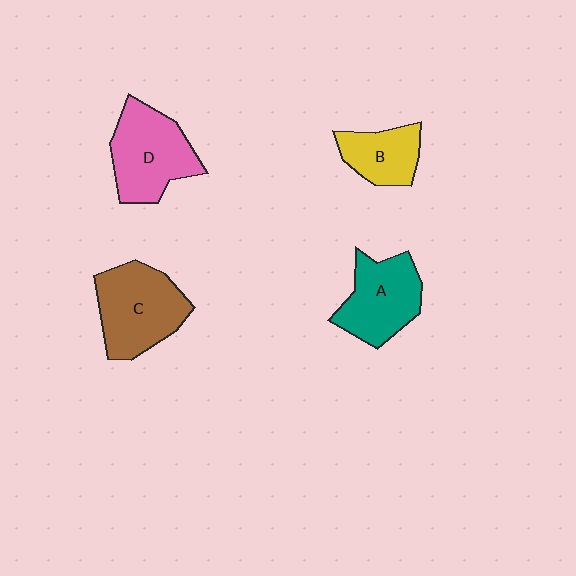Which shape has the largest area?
Shape C (brown).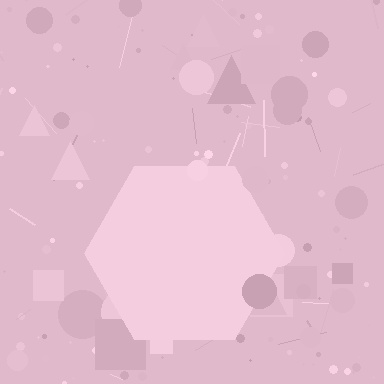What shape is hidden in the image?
A hexagon is hidden in the image.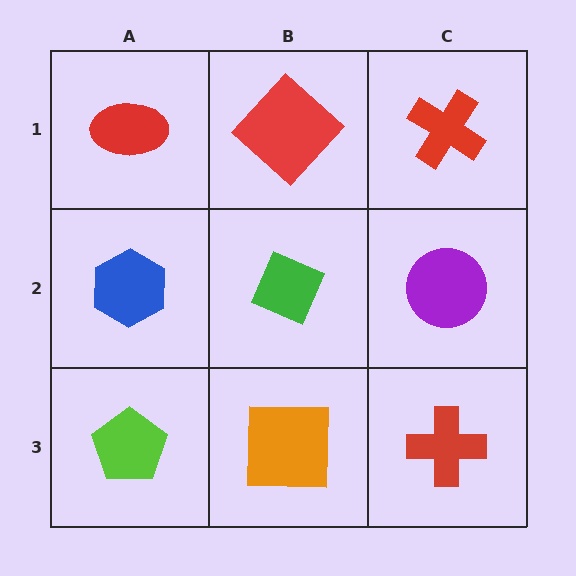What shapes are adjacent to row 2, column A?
A red ellipse (row 1, column A), a lime pentagon (row 3, column A), a green diamond (row 2, column B).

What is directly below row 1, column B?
A green diamond.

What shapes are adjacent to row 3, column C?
A purple circle (row 2, column C), an orange square (row 3, column B).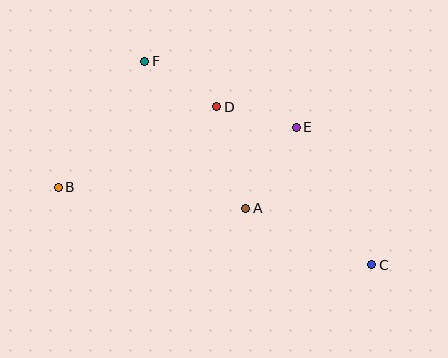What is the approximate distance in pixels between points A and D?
The distance between A and D is approximately 106 pixels.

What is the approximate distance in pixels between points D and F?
The distance between D and F is approximately 85 pixels.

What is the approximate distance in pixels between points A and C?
The distance between A and C is approximately 138 pixels.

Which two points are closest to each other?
Points D and E are closest to each other.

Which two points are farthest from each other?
Points B and C are farthest from each other.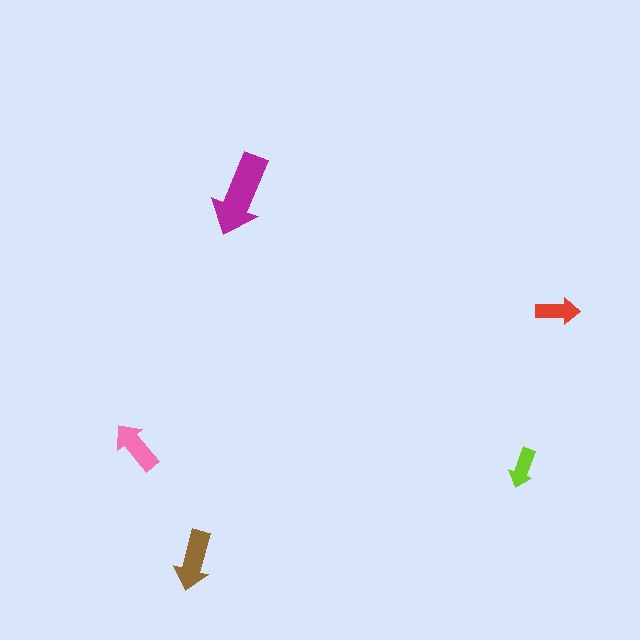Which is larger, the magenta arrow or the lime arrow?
The magenta one.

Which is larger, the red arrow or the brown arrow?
The brown one.